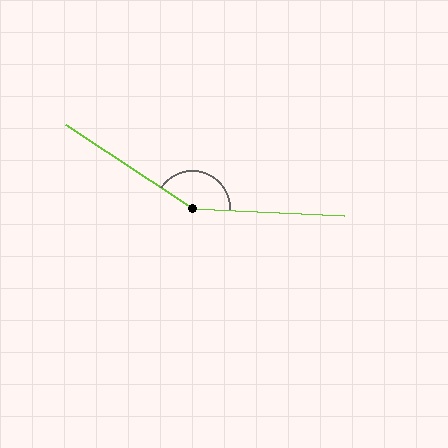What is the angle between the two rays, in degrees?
Approximately 149 degrees.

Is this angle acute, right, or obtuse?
It is obtuse.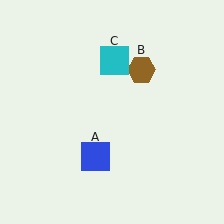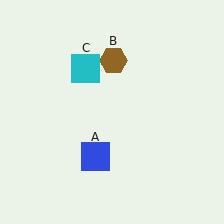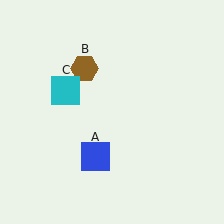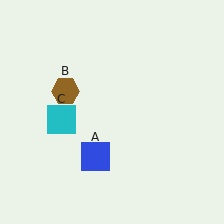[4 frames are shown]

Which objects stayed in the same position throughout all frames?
Blue square (object A) remained stationary.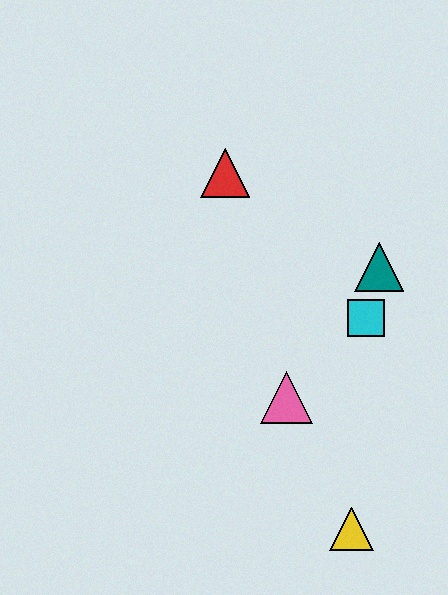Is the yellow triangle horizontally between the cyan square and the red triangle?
Yes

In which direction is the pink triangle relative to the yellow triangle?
The pink triangle is above the yellow triangle.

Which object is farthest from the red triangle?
The yellow triangle is farthest from the red triangle.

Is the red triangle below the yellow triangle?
No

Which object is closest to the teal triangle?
The cyan square is closest to the teal triangle.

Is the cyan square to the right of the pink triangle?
Yes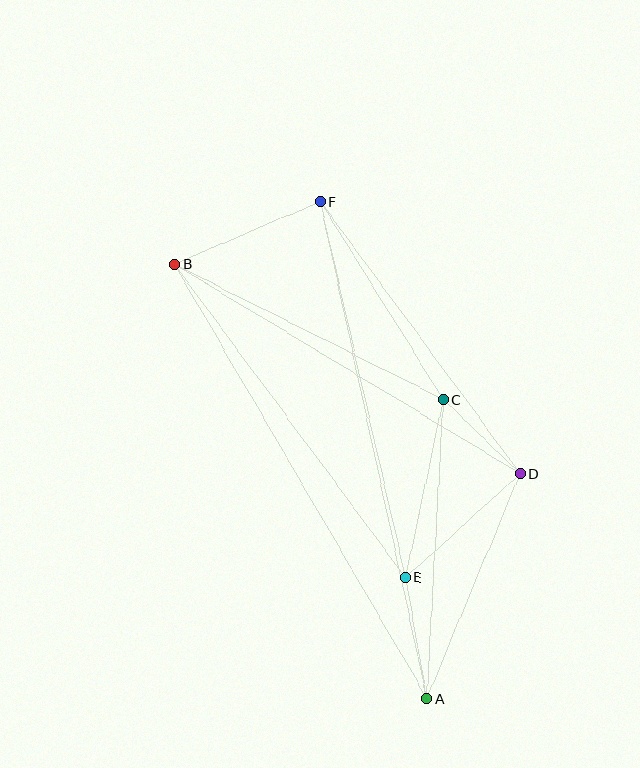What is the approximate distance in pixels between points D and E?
The distance between D and E is approximately 155 pixels.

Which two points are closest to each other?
Points C and D are closest to each other.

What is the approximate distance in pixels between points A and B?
The distance between A and B is approximately 503 pixels.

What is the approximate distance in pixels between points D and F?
The distance between D and F is approximately 337 pixels.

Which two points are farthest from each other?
Points A and F are farthest from each other.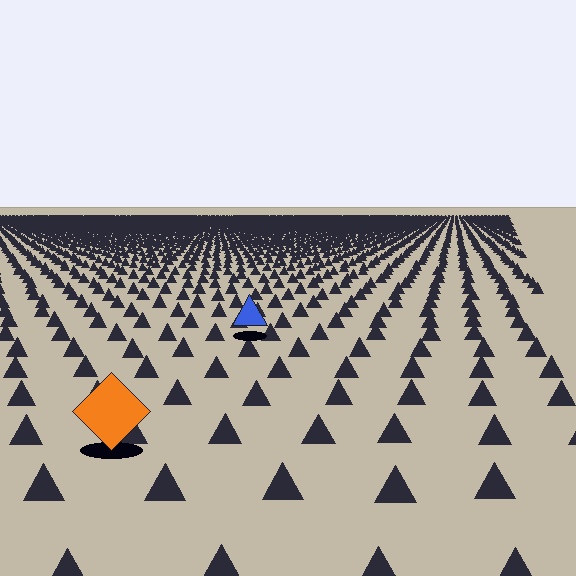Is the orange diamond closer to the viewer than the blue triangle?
Yes. The orange diamond is closer — you can tell from the texture gradient: the ground texture is coarser near it.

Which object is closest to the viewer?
The orange diamond is closest. The texture marks near it are larger and more spread out.